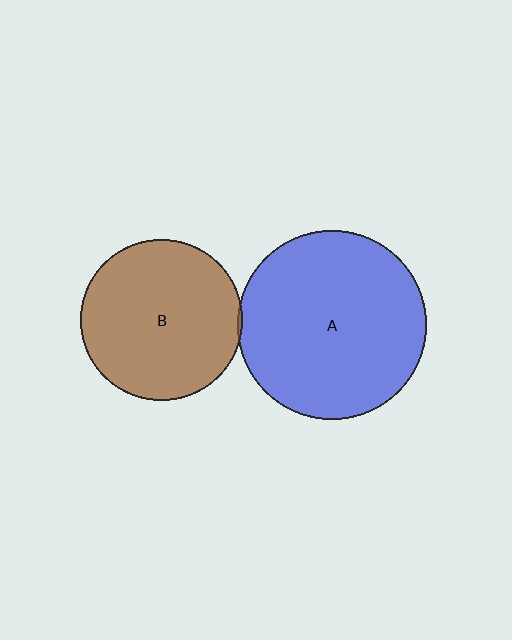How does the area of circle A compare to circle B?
Approximately 1.4 times.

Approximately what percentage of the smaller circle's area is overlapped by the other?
Approximately 5%.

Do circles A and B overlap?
Yes.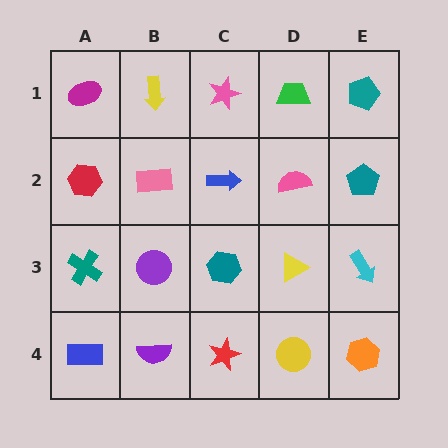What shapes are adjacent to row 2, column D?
A green trapezoid (row 1, column D), a yellow triangle (row 3, column D), a blue arrow (row 2, column C), a teal pentagon (row 2, column E).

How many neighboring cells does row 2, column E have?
3.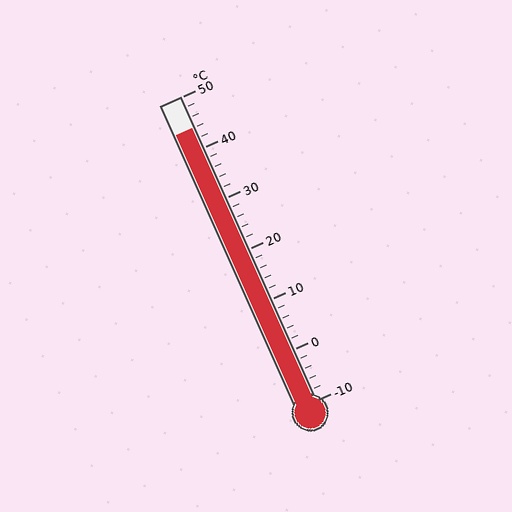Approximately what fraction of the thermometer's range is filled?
The thermometer is filled to approximately 90% of its range.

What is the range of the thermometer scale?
The thermometer scale ranges from -10°C to 50°C.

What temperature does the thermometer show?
The thermometer shows approximately 44°C.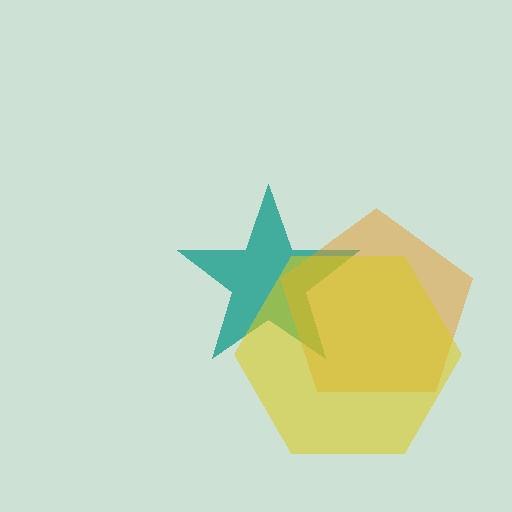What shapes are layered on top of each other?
The layered shapes are: a teal star, an orange pentagon, a yellow hexagon.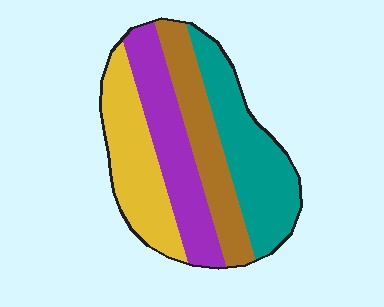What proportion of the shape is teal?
Teal takes up about one quarter (1/4) of the shape.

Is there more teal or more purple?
Teal.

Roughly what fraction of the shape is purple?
Purple takes up about one quarter (1/4) of the shape.